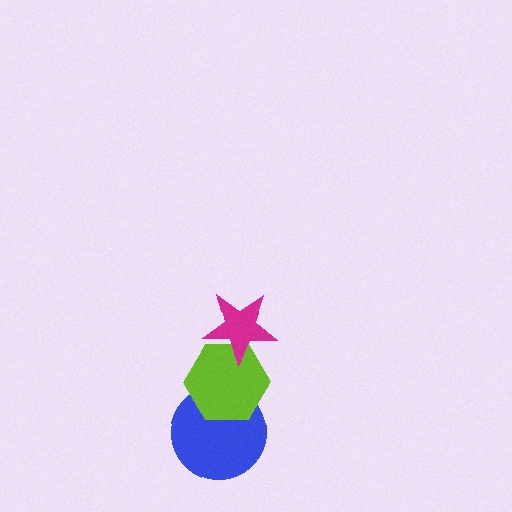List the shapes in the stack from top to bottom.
From top to bottom: the magenta star, the lime hexagon, the blue circle.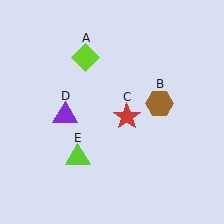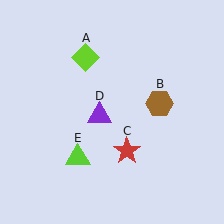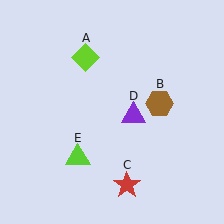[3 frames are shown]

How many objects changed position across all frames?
2 objects changed position: red star (object C), purple triangle (object D).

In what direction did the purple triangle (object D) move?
The purple triangle (object D) moved right.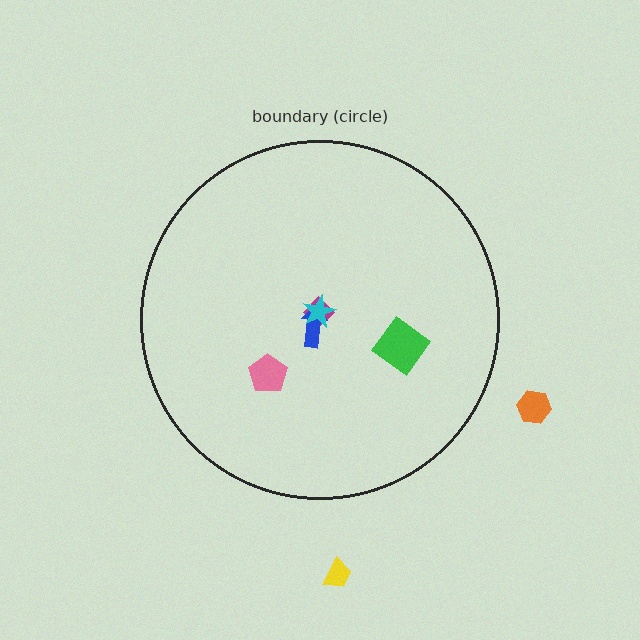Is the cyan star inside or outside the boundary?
Inside.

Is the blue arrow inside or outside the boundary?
Inside.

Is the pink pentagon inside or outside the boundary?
Inside.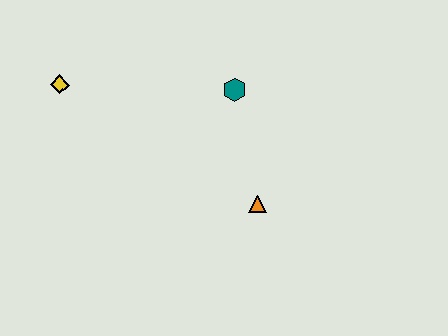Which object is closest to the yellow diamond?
The teal hexagon is closest to the yellow diamond.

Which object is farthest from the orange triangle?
The yellow diamond is farthest from the orange triangle.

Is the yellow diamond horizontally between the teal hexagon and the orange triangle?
No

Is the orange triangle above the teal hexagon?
No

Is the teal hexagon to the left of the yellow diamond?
No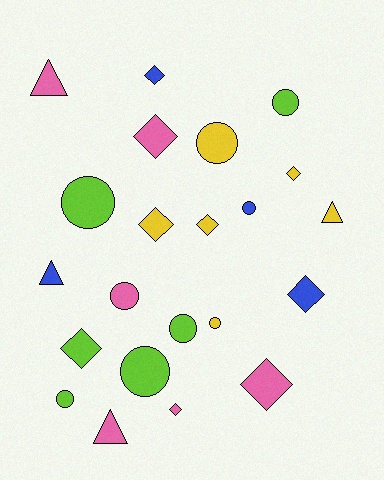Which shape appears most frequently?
Diamond, with 9 objects.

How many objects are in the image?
There are 22 objects.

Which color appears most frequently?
Pink, with 6 objects.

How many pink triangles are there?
There are 2 pink triangles.